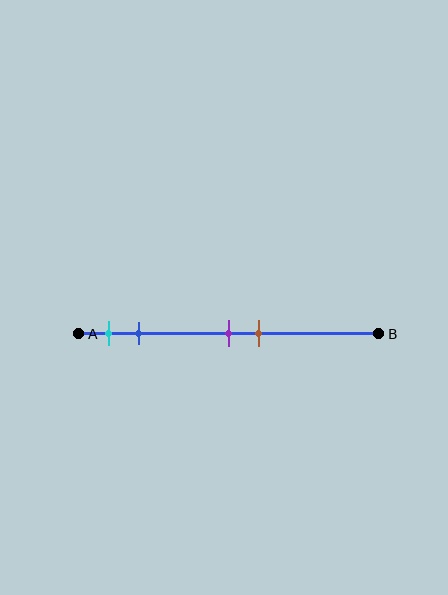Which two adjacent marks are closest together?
The purple and brown marks are the closest adjacent pair.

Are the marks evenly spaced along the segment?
No, the marks are not evenly spaced.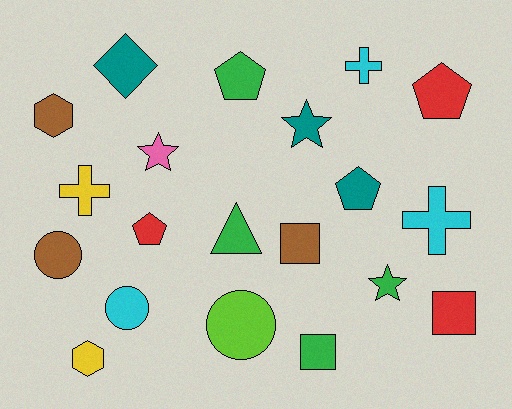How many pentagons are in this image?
There are 4 pentagons.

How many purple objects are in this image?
There are no purple objects.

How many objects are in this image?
There are 20 objects.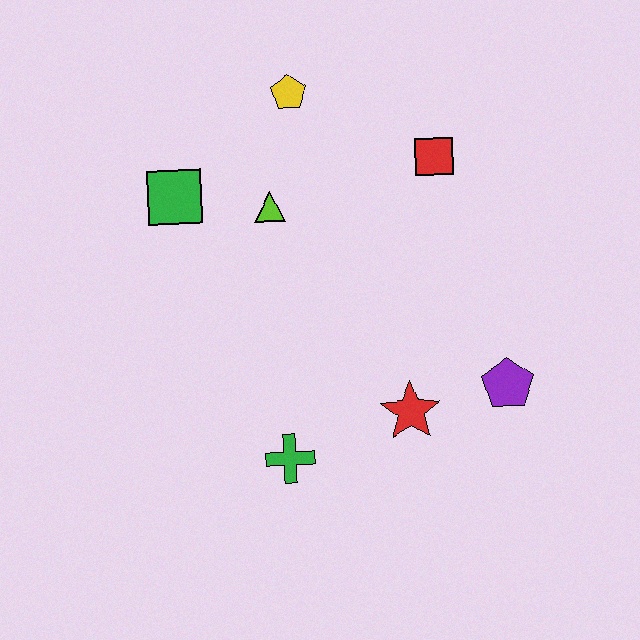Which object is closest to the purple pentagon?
The red star is closest to the purple pentagon.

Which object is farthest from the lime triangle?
The purple pentagon is farthest from the lime triangle.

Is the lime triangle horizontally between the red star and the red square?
No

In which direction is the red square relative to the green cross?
The red square is above the green cross.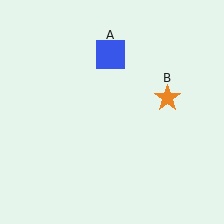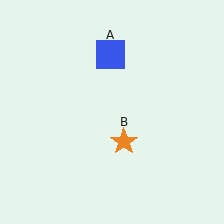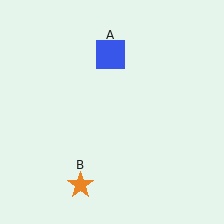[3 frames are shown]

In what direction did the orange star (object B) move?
The orange star (object B) moved down and to the left.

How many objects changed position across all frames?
1 object changed position: orange star (object B).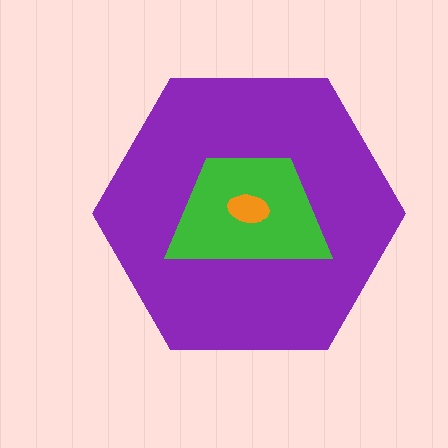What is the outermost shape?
The purple hexagon.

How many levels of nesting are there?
3.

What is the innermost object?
The orange ellipse.